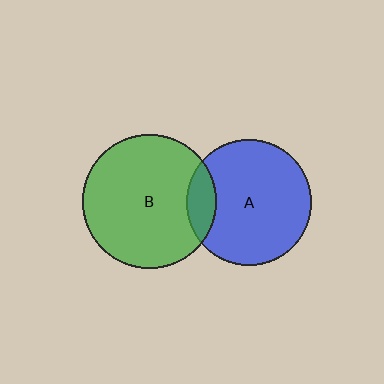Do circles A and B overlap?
Yes.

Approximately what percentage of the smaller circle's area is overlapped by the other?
Approximately 15%.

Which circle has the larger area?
Circle B (green).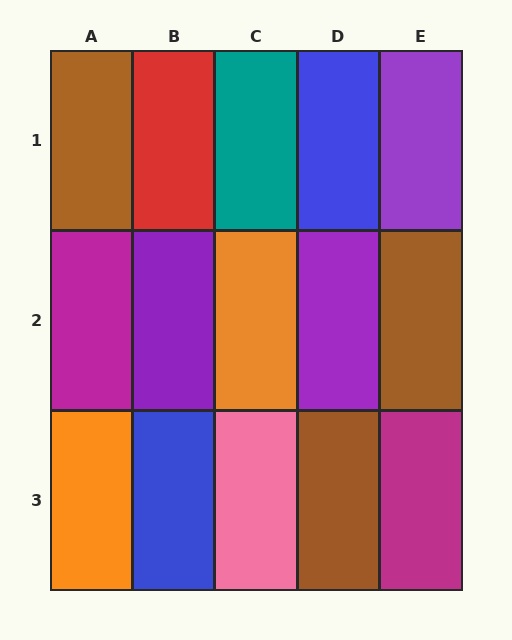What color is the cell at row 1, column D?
Blue.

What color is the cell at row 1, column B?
Red.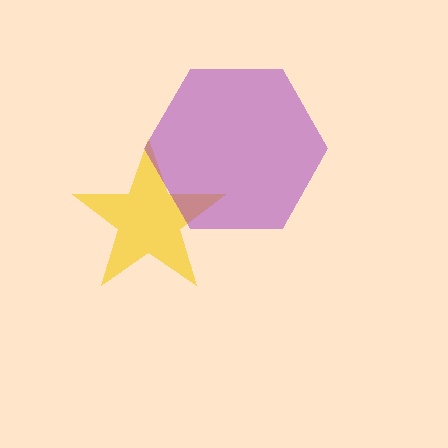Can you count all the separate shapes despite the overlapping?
Yes, there are 2 separate shapes.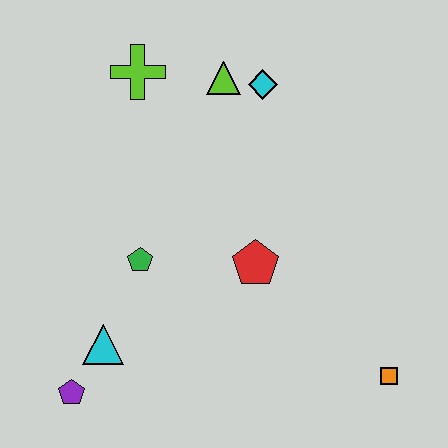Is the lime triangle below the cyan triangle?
No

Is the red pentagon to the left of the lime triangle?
No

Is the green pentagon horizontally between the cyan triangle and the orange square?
Yes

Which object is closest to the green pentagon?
The cyan triangle is closest to the green pentagon.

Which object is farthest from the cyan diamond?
The purple pentagon is farthest from the cyan diamond.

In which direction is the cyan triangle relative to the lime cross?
The cyan triangle is below the lime cross.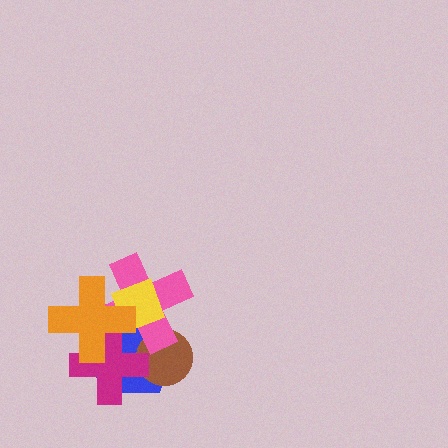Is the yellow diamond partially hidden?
Yes, it is partially covered by another shape.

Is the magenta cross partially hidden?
Yes, it is partially covered by another shape.